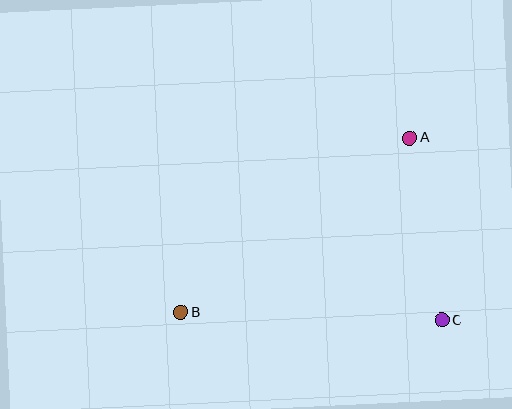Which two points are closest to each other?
Points A and C are closest to each other.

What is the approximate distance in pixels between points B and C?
The distance between B and C is approximately 261 pixels.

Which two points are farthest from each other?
Points A and B are farthest from each other.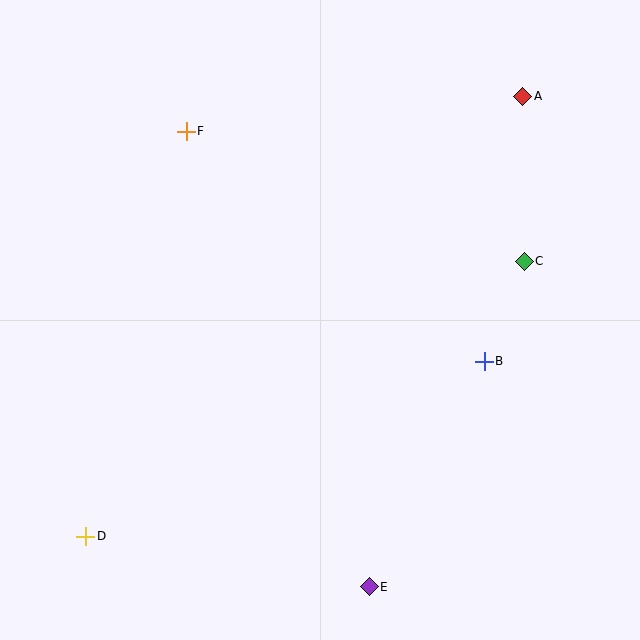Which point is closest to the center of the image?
Point B at (484, 361) is closest to the center.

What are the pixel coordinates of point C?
Point C is at (524, 261).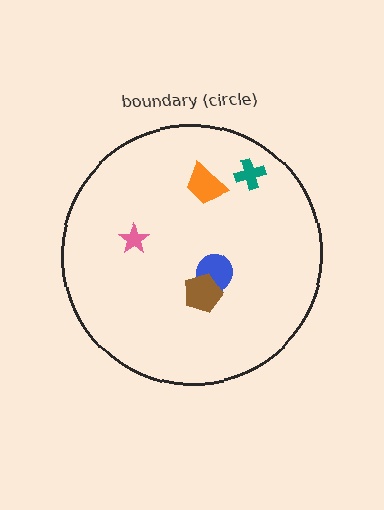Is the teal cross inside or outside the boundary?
Inside.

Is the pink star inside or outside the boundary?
Inside.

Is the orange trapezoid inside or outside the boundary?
Inside.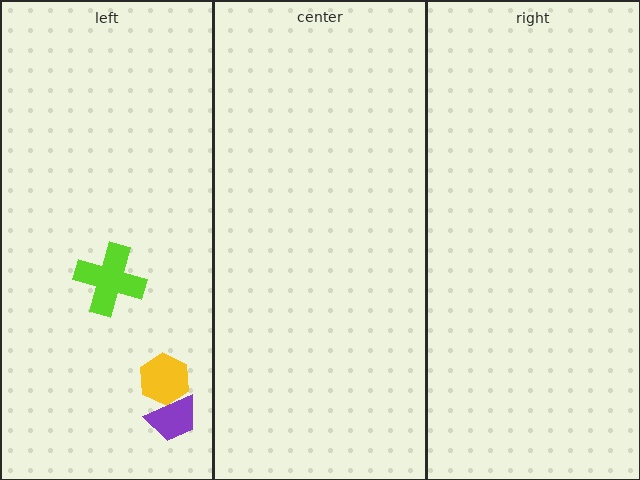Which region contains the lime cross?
The left region.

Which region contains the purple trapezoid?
The left region.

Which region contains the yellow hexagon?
The left region.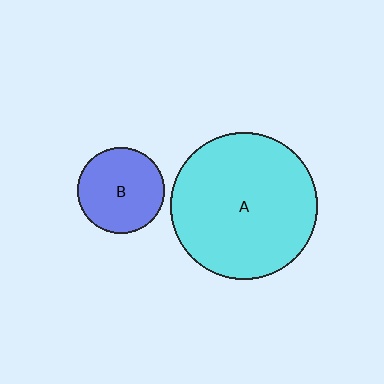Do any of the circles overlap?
No, none of the circles overlap.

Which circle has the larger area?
Circle A (cyan).